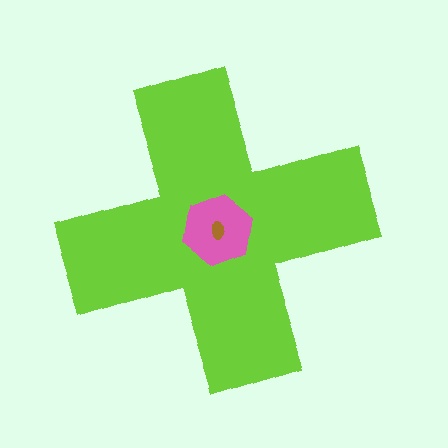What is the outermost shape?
The lime cross.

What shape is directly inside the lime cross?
The pink hexagon.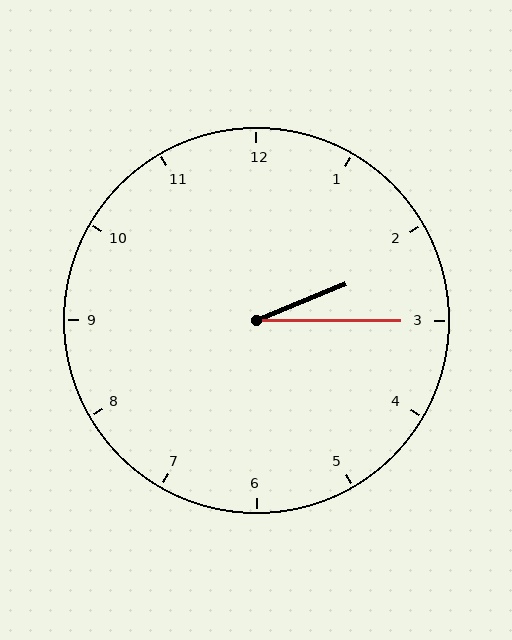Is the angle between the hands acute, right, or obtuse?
It is acute.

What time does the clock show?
2:15.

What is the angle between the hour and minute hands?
Approximately 22 degrees.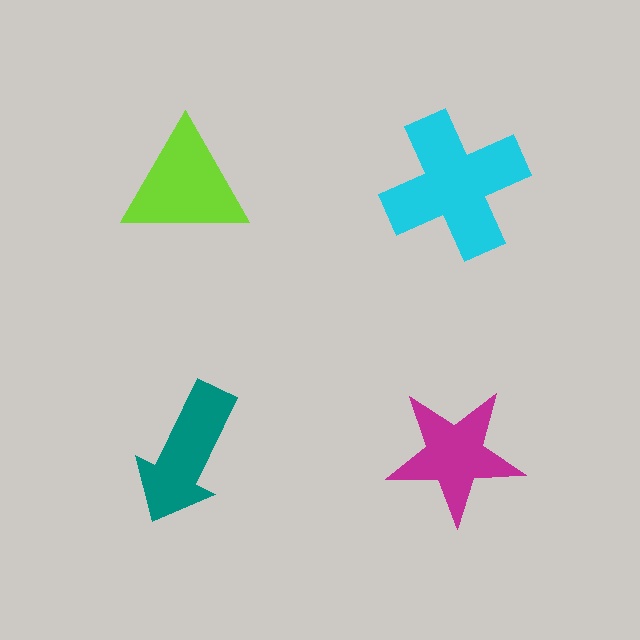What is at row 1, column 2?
A cyan cross.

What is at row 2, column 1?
A teal arrow.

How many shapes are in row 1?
2 shapes.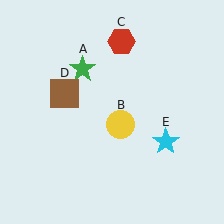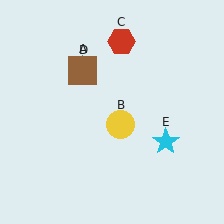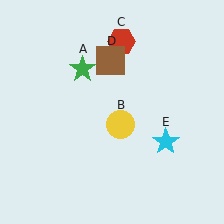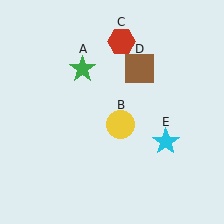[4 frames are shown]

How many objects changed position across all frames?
1 object changed position: brown square (object D).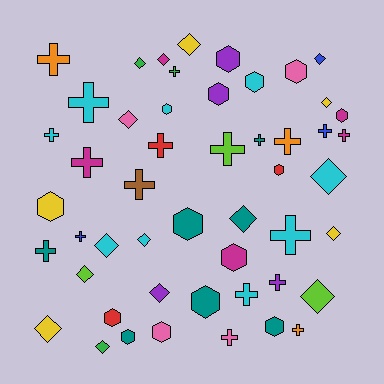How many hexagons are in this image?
There are 15 hexagons.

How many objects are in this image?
There are 50 objects.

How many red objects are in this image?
There are 3 red objects.